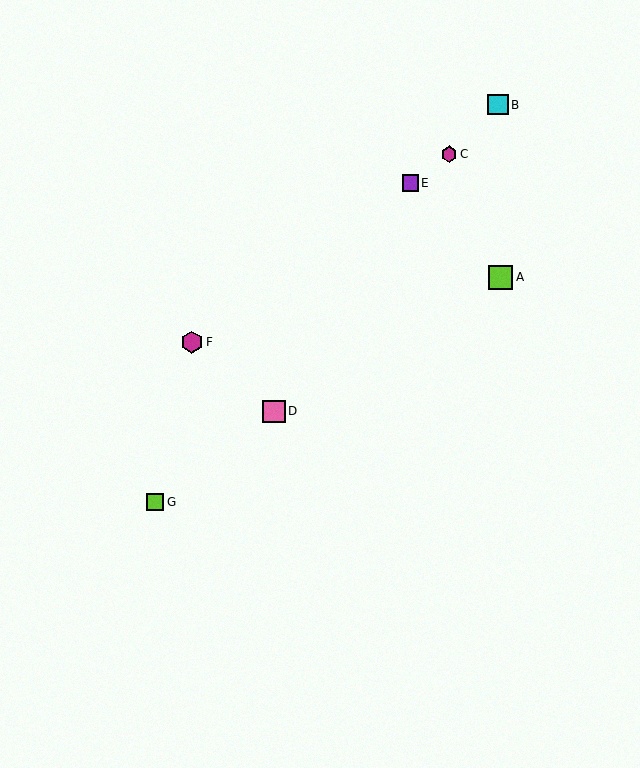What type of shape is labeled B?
Shape B is a cyan square.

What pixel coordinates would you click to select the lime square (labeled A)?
Click at (501, 277) to select the lime square A.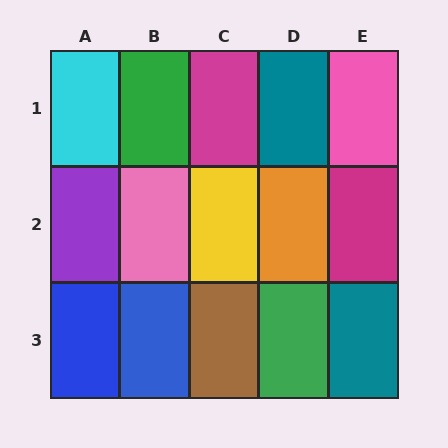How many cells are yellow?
1 cell is yellow.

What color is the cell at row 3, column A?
Blue.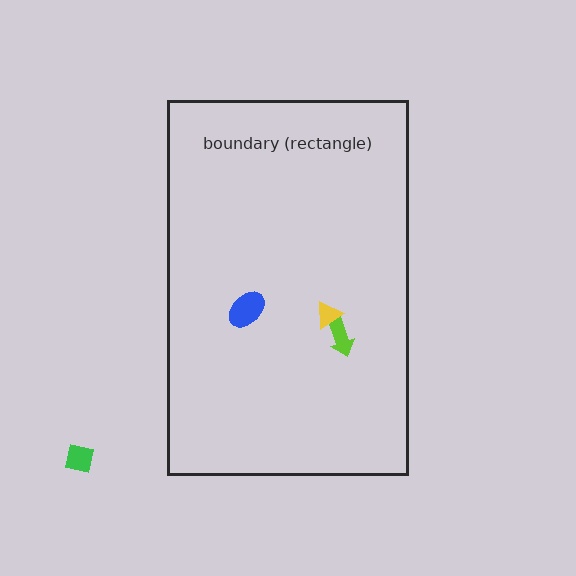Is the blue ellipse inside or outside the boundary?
Inside.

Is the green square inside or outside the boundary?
Outside.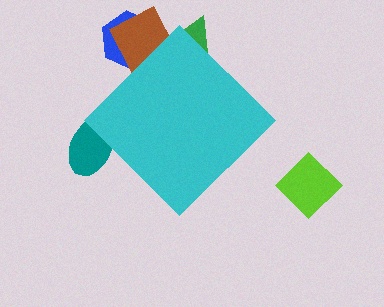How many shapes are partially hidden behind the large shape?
5 shapes are partially hidden.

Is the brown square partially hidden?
Yes, the brown square is partially hidden behind the cyan diamond.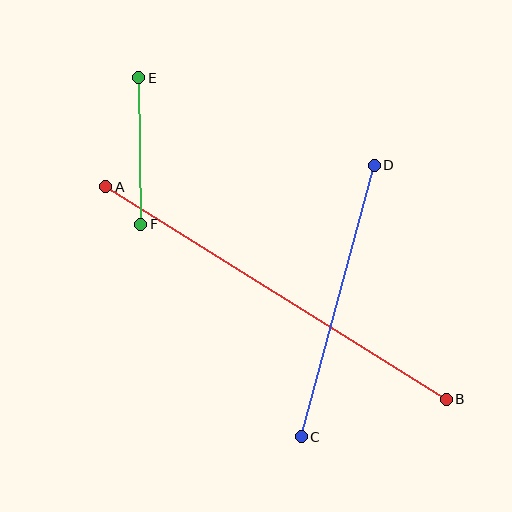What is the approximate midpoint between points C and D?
The midpoint is at approximately (338, 301) pixels.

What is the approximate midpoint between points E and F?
The midpoint is at approximately (140, 151) pixels.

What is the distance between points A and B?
The distance is approximately 402 pixels.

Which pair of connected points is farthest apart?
Points A and B are farthest apart.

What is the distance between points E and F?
The distance is approximately 147 pixels.